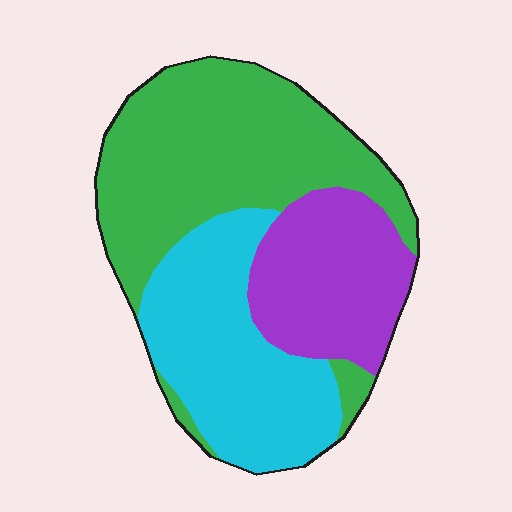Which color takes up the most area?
Green, at roughly 45%.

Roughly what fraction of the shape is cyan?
Cyan covers 32% of the shape.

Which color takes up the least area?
Purple, at roughly 25%.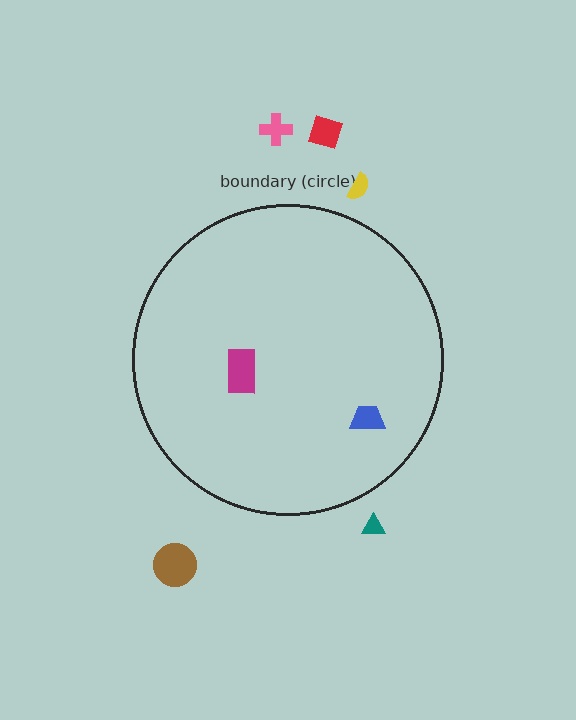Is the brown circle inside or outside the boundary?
Outside.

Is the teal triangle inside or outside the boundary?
Outside.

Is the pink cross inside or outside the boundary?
Outside.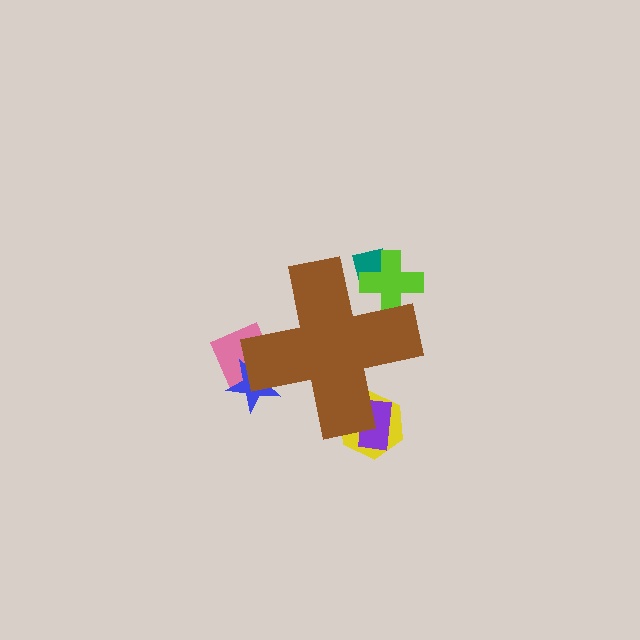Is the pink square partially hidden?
Yes, the pink square is partially hidden behind the brown cross.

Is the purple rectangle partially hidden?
Yes, the purple rectangle is partially hidden behind the brown cross.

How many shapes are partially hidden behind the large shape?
6 shapes are partially hidden.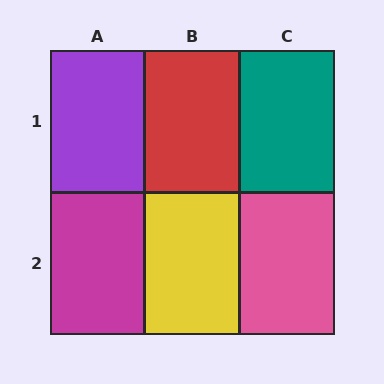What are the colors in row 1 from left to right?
Purple, red, teal.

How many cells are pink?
1 cell is pink.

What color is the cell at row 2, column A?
Magenta.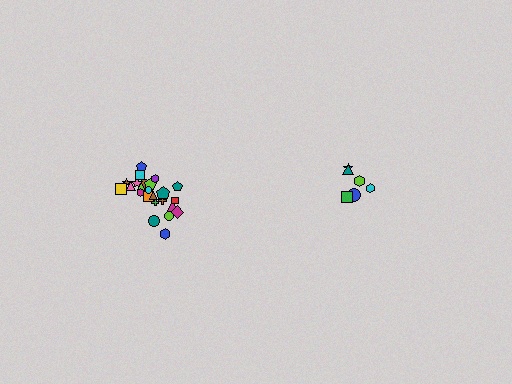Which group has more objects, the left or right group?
The left group.